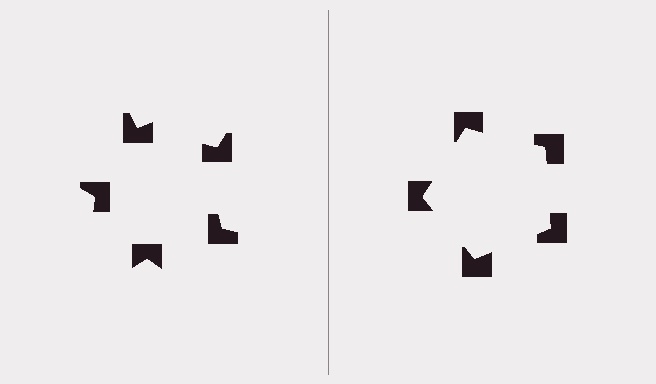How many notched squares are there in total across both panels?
10 — 5 on each side.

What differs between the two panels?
The notched squares are positioned identically on both sides; only the wedge orientations differ. On the right they align to a pentagon; on the left they are misaligned.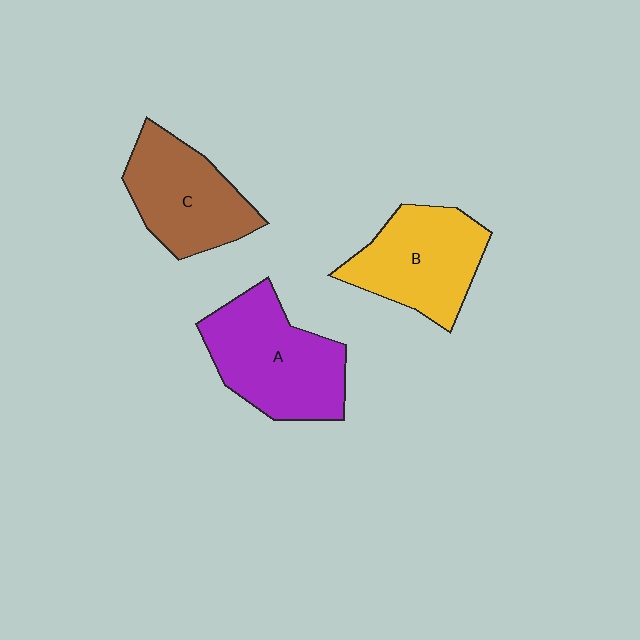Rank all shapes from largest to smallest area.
From largest to smallest: A (purple), B (yellow), C (brown).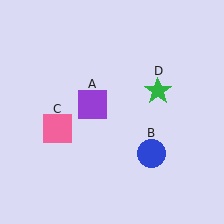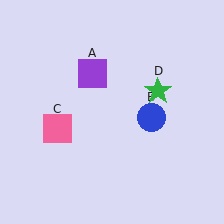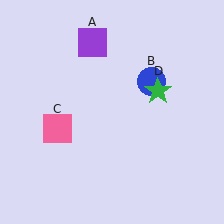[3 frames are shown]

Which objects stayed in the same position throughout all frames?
Pink square (object C) and green star (object D) remained stationary.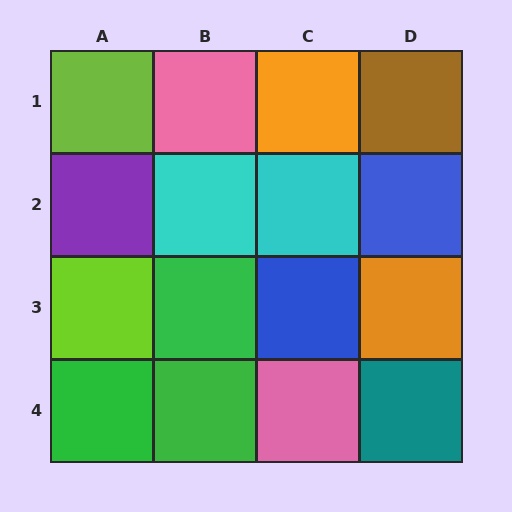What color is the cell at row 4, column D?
Teal.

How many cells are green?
3 cells are green.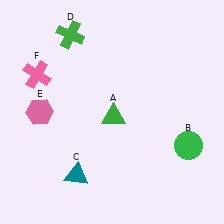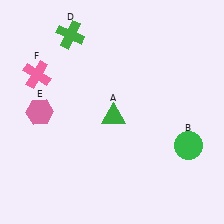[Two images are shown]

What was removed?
The teal triangle (C) was removed in Image 2.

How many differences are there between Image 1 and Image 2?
There is 1 difference between the two images.